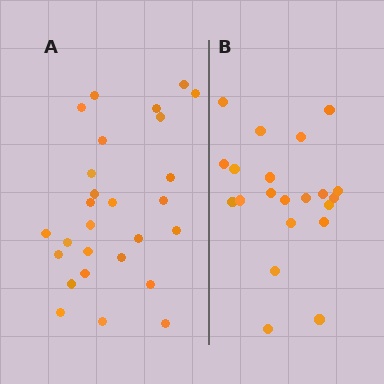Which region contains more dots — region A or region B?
Region A (the left region) has more dots.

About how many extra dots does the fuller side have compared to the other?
Region A has about 6 more dots than region B.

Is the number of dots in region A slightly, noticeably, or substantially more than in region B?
Region A has noticeably more, but not dramatically so. The ratio is roughly 1.3 to 1.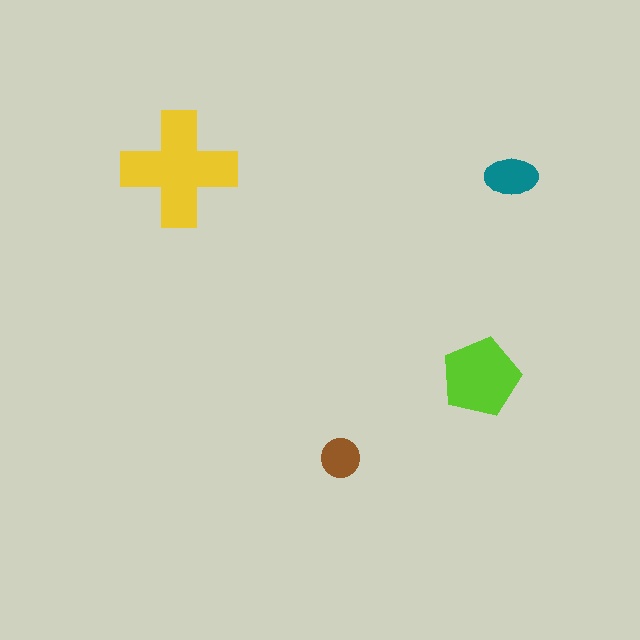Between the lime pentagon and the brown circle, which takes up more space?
The lime pentagon.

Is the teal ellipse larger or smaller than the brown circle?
Larger.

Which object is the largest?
The yellow cross.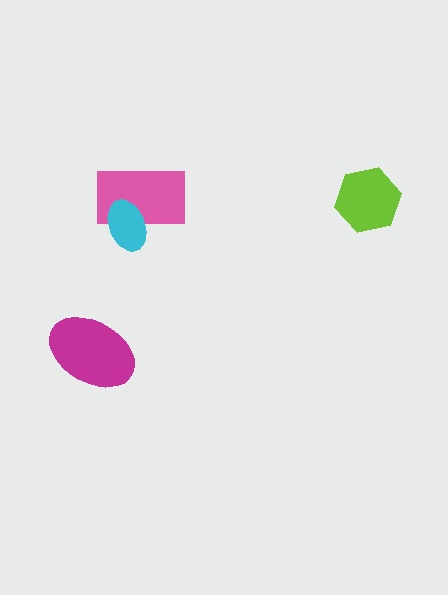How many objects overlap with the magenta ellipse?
0 objects overlap with the magenta ellipse.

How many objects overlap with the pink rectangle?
1 object overlaps with the pink rectangle.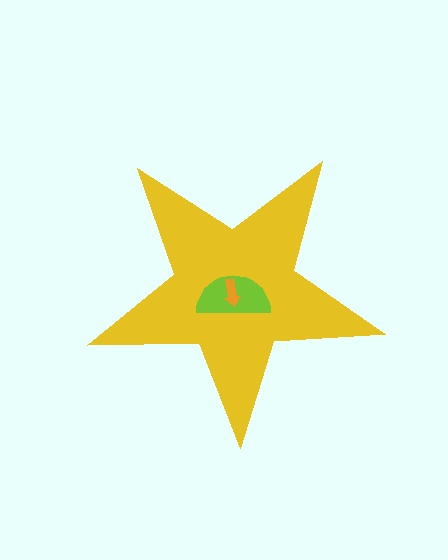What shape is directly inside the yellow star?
The lime semicircle.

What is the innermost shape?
The orange arrow.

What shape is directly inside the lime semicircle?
The orange arrow.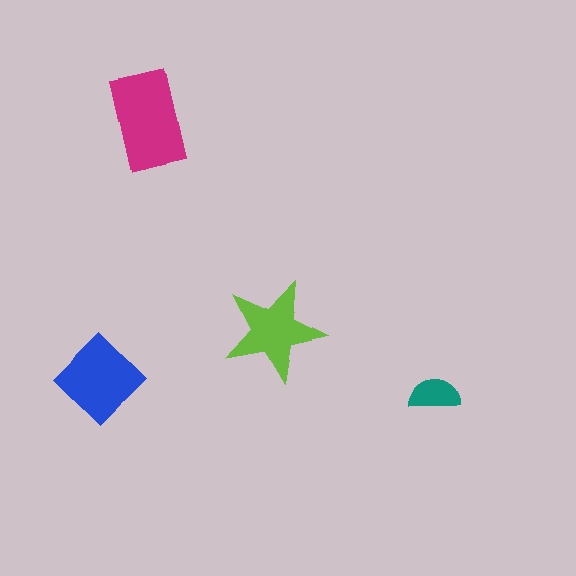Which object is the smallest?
The teal semicircle.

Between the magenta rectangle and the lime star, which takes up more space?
The magenta rectangle.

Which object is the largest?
The magenta rectangle.